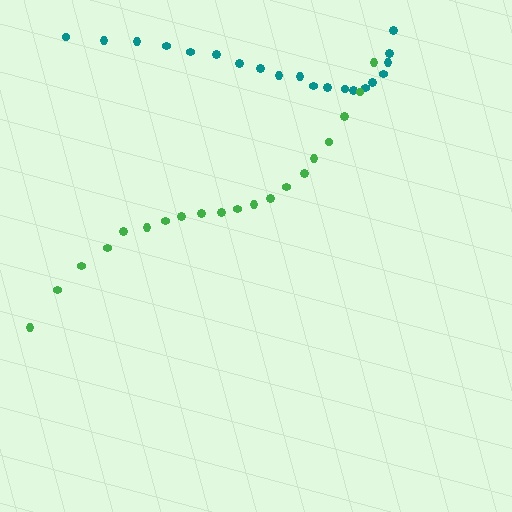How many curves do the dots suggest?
There are 2 distinct paths.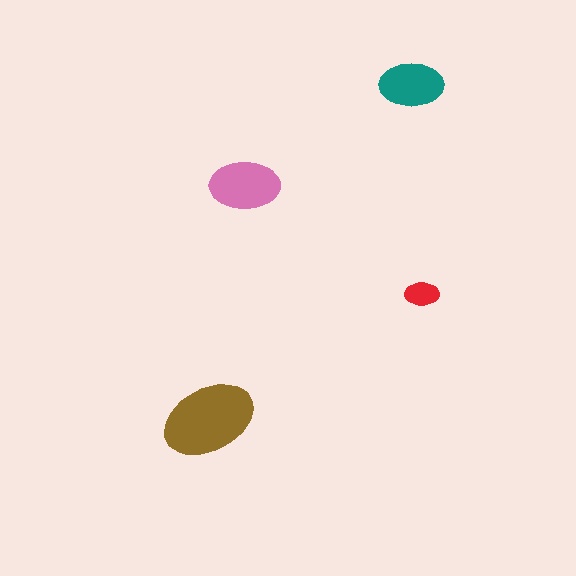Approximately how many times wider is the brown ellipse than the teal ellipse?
About 1.5 times wider.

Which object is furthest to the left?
The brown ellipse is leftmost.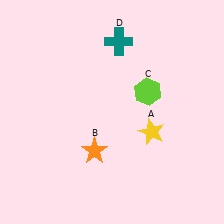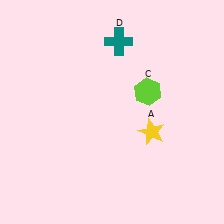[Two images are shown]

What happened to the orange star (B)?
The orange star (B) was removed in Image 2. It was in the bottom-left area of Image 1.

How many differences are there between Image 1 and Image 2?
There is 1 difference between the two images.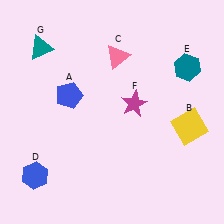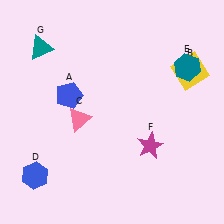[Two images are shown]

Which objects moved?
The objects that moved are: the yellow square (B), the pink triangle (C), the magenta star (F).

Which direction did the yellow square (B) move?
The yellow square (B) moved up.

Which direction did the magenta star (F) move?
The magenta star (F) moved down.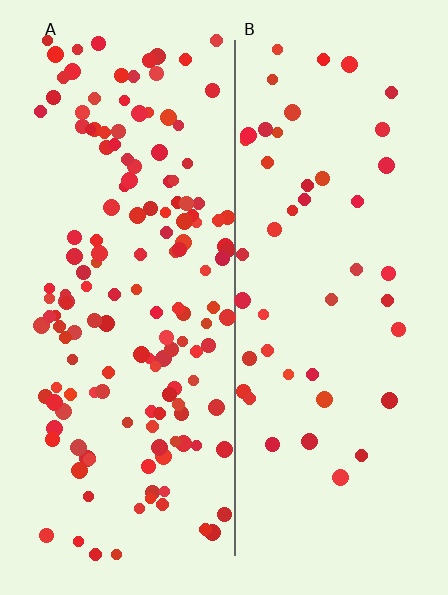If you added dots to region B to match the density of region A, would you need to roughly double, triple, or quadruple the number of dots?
Approximately triple.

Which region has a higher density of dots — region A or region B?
A (the left).